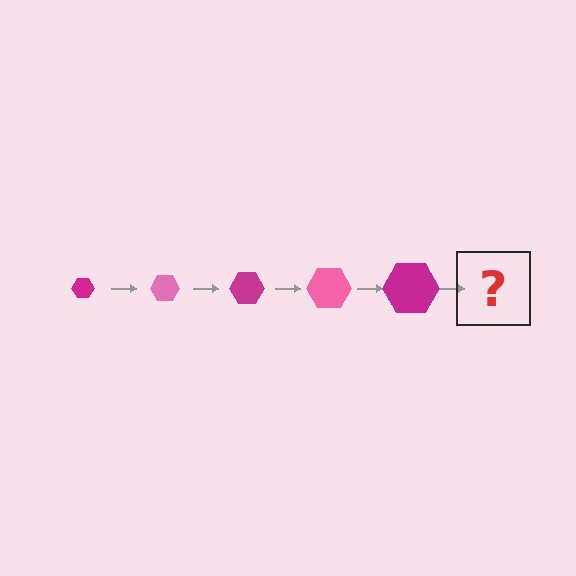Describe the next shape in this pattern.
It should be a pink hexagon, larger than the previous one.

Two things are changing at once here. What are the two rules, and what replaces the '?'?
The two rules are that the hexagon grows larger each step and the color cycles through magenta and pink. The '?' should be a pink hexagon, larger than the previous one.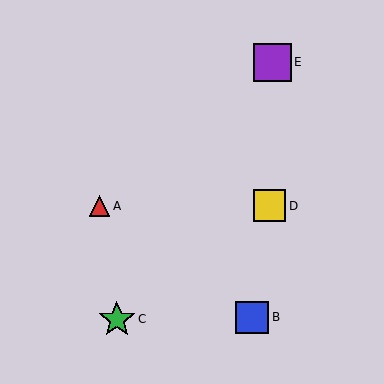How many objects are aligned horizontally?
2 objects (A, D) are aligned horizontally.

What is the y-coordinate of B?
Object B is at y≈317.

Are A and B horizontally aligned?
No, A is at y≈206 and B is at y≈317.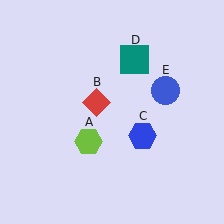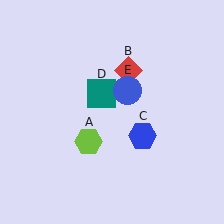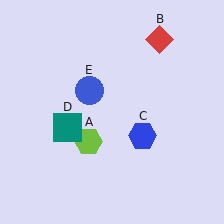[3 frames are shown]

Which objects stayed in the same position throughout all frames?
Lime hexagon (object A) and blue hexagon (object C) remained stationary.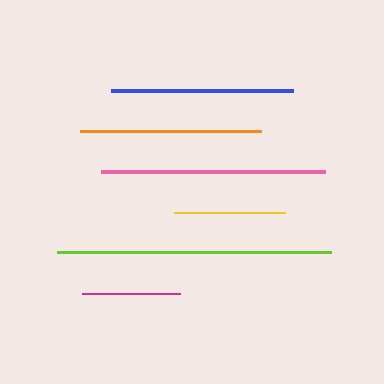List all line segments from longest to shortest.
From longest to shortest: lime, pink, blue, orange, yellow, magenta.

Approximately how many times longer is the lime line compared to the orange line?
The lime line is approximately 1.5 times the length of the orange line.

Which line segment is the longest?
The lime line is the longest at approximately 274 pixels.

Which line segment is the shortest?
The magenta line is the shortest at approximately 97 pixels.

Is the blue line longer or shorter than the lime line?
The lime line is longer than the blue line.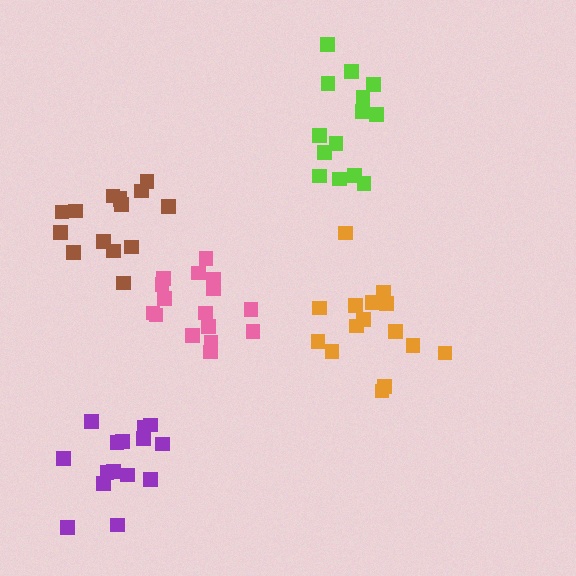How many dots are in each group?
Group 1: 15 dots, Group 2: 15 dots, Group 3: 16 dots, Group 4: 15 dots, Group 5: 14 dots (75 total).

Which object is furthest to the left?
The brown cluster is leftmost.